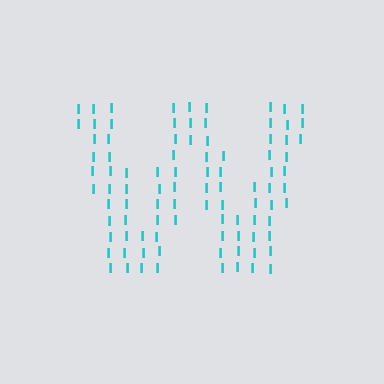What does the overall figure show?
The overall figure shows the letter W.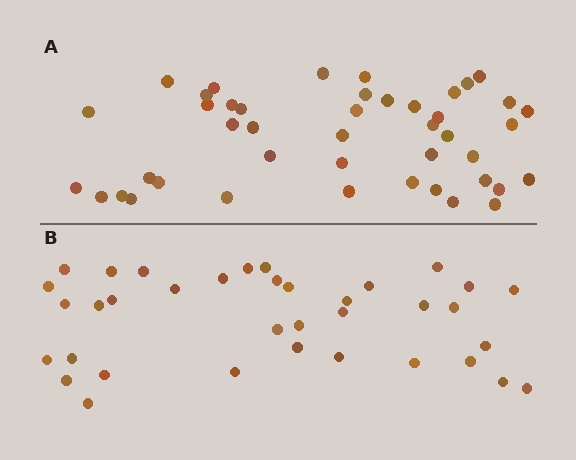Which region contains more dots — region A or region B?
Region A (the top region) has more dots.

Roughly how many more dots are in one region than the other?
Region A has roughly 8 or so more dots than region B.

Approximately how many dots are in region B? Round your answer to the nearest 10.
About 40 dots. (The exact count is 36, which rounds to 40.)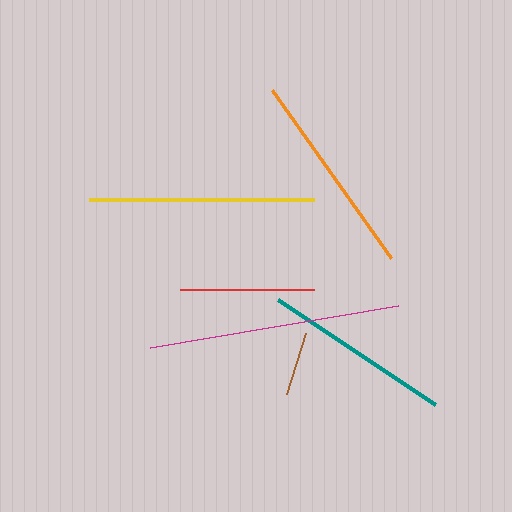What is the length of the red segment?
The red segment is approximately 134 pixels long.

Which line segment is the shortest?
The brown line is the shortest at approximately 65 pixels.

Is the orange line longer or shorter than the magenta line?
The magenta line is longer than the orange line.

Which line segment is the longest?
The magenta line is the longest at approximately 252 pixels.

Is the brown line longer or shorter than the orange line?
The orange line is longer than the brown line.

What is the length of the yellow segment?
The yellow segment is approximately 224 pixels long.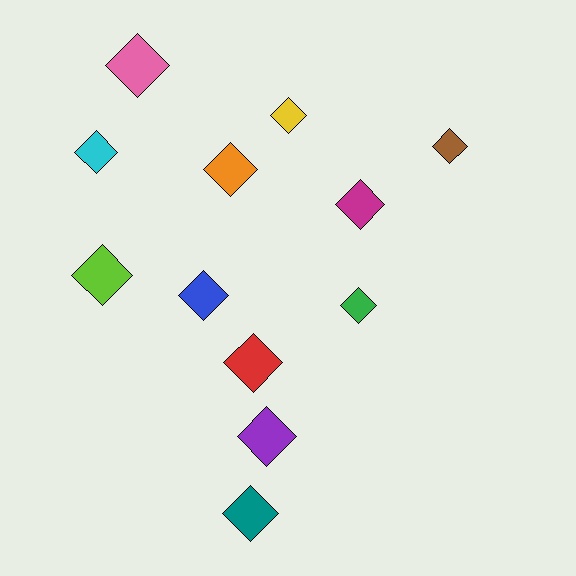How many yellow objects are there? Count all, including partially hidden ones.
There is 1 yellow object.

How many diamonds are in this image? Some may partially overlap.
There are 12 diamonds.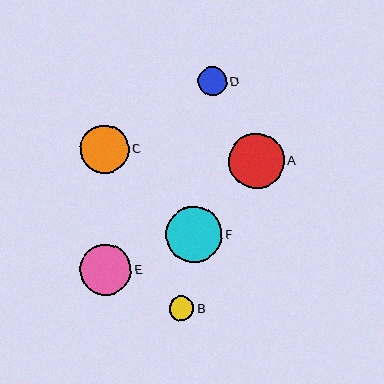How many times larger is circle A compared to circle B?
Circle A is approximately 2.2 times the size of circle B.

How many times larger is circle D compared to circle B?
Circle D is approximately 1.2 times the size of circle B.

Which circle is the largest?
Circle F is the largest with a size of approximately 56 pixels.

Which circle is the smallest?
Circle B is the smallest with a size of approximately 25 pixels.